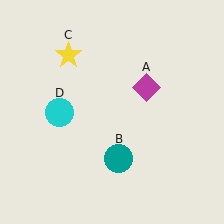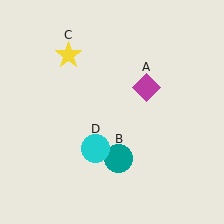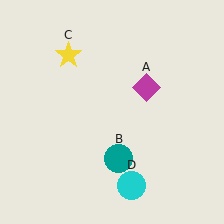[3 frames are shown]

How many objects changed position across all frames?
1 object changed position: cyan circle (object D).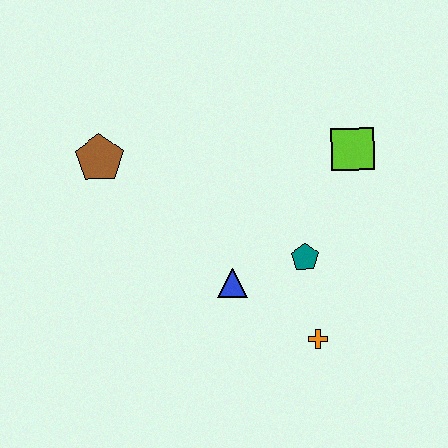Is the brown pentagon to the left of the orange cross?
Yes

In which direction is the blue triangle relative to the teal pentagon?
The blue triangle is to the left of the teal pentagon.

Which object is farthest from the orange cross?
The brown pentagon is farthest from the orange cross.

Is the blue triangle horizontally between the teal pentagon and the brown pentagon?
Yes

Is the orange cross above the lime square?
No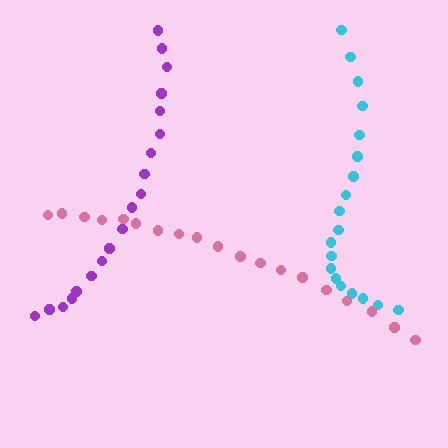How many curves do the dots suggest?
There are 3 distinct paths.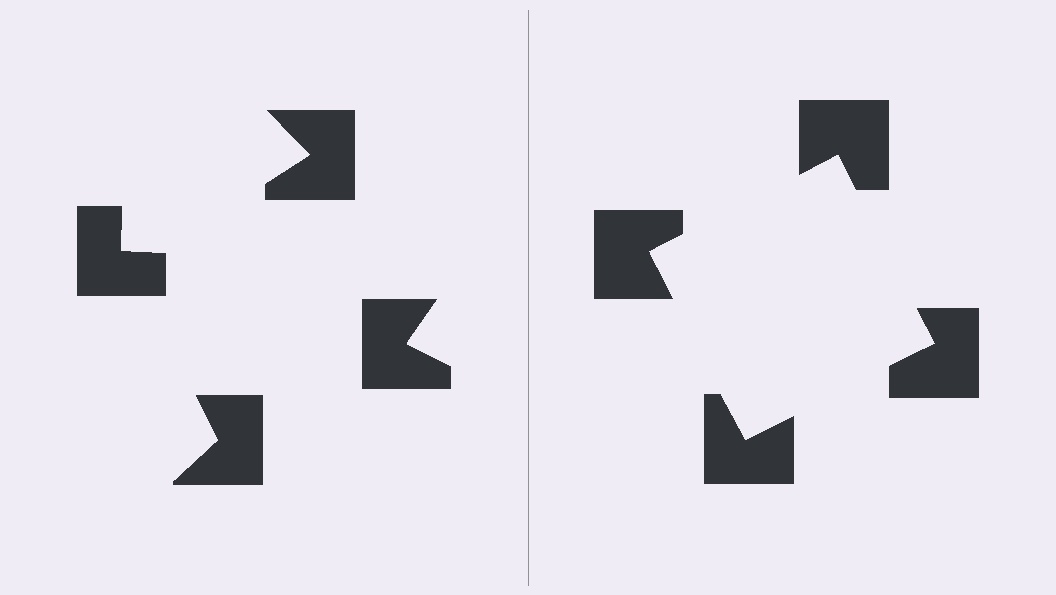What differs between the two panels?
The notched squares are positioned identically on both sides; only the wedge orientations differ. On the right they align to a square; on the left they are misaligned.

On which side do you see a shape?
An illusory square appears on the right side. On the left side the wedge cuts are rotated, so no coherent shape forms.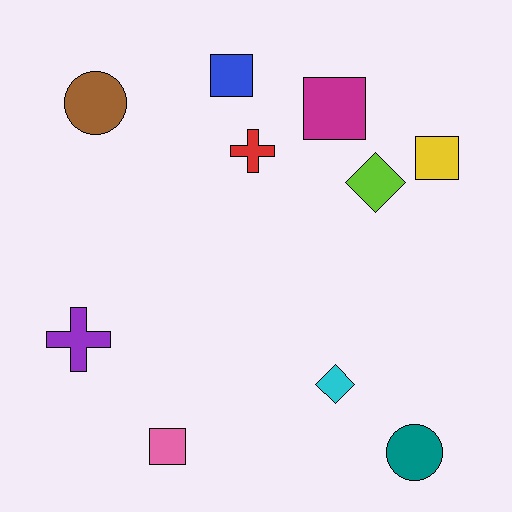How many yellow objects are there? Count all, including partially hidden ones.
There is 1 yellow object.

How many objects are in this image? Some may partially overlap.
There are 10 objects.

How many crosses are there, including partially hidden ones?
There are 2 crosses.